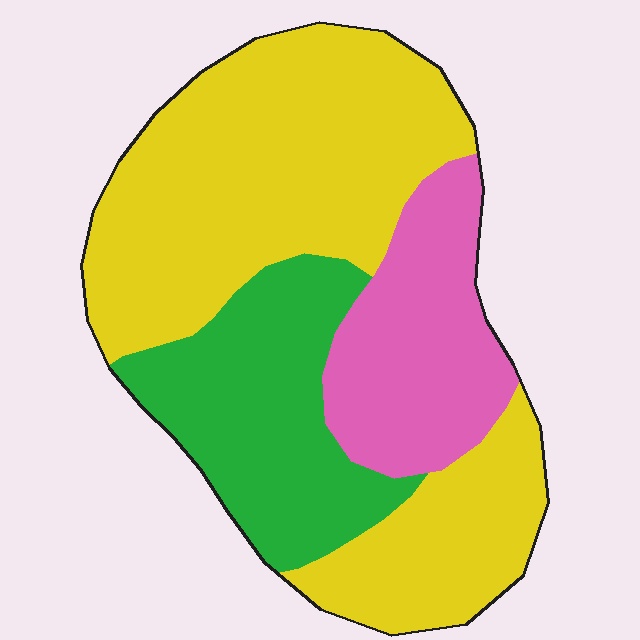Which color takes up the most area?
Yellow, at roughly 55%.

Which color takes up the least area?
Pink, at roughly 20%.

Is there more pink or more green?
Green.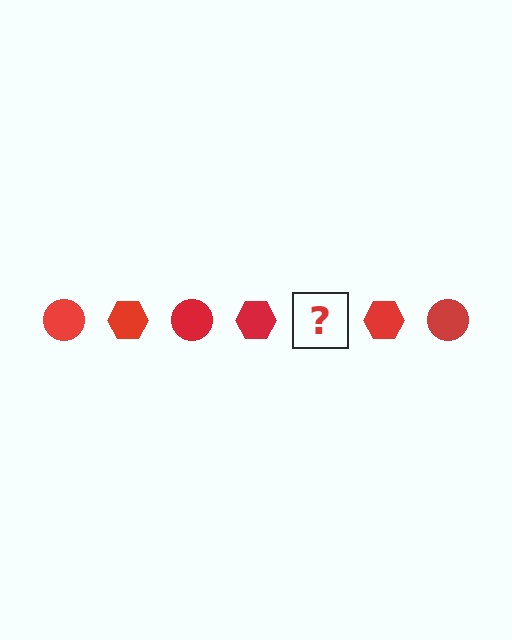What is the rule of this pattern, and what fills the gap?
The rule is that the pattern cycles through circle, hexagon shapes in red. The gap should be filled with a red circle.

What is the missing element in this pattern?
The missing element is a red circle.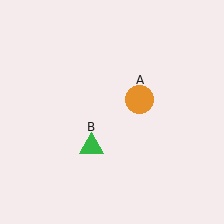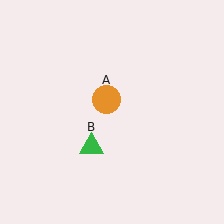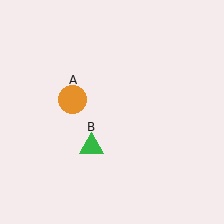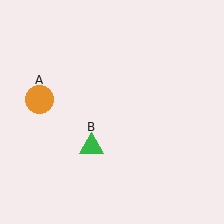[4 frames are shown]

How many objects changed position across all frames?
1 object changed position: orange circle (object A).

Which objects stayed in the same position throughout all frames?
Green triangle (object B) remained stationary.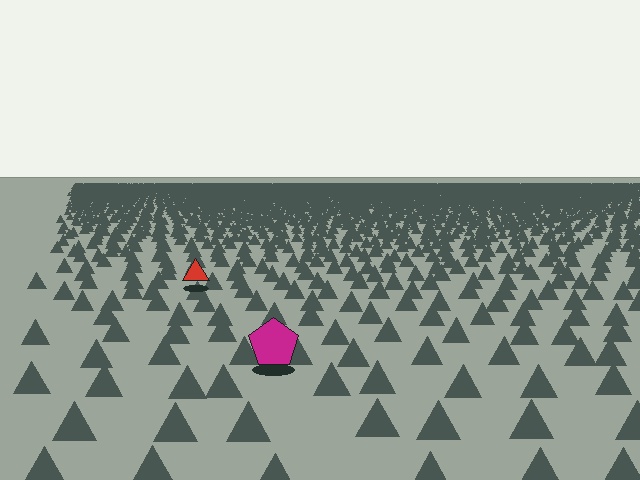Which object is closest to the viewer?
The magenta pentagon is closest. The texture marks near it are larger and more spread out.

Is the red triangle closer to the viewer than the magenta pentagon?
No. The magenta pentagon is closer — you can tell from the texture gradient: the ground texture is coarser near it.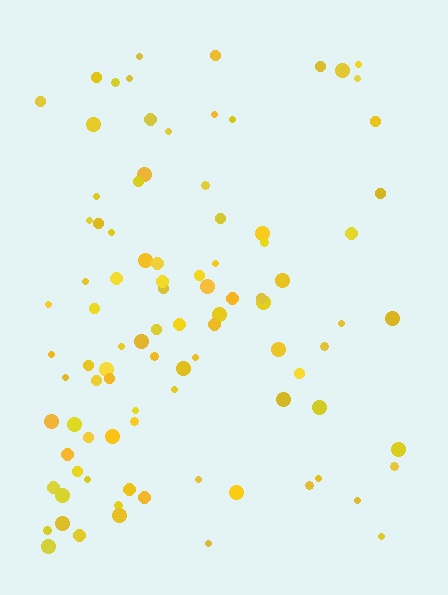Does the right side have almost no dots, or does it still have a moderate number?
Still a moderate number, just noticeably fewer than the left.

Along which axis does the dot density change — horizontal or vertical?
Horizontal.